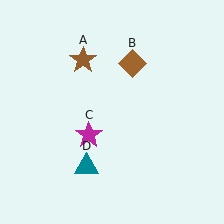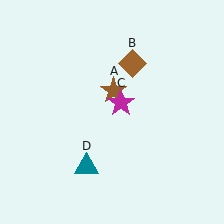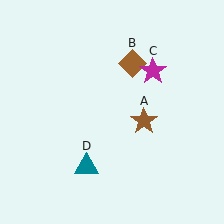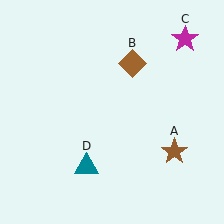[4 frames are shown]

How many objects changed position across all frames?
2 objects changed position: brown star (object A), magenta star (object C).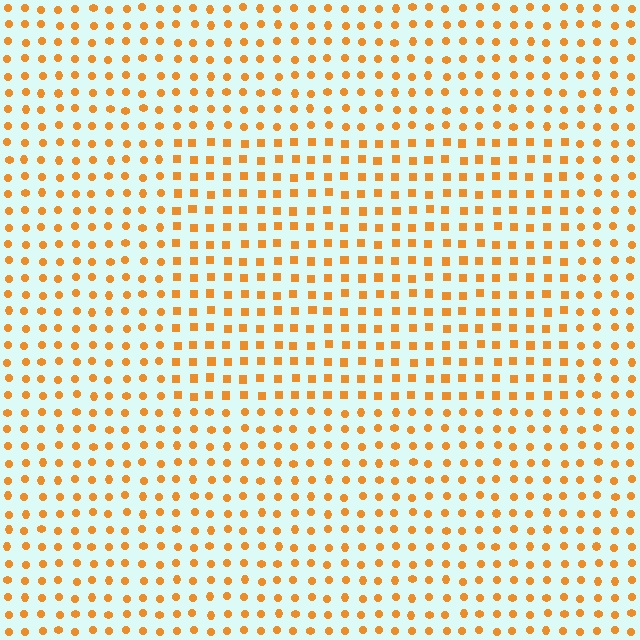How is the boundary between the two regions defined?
The boundary is defined by a change in element shape: squares inside vs. circles outside. All elements share the same color and spacing.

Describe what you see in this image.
The image is filled with small orange elements arranged in a uniform grid. A rectangle-shaped region contains squares, while the surrounding area contains circles. The boundary is defined purely by the change in element shape.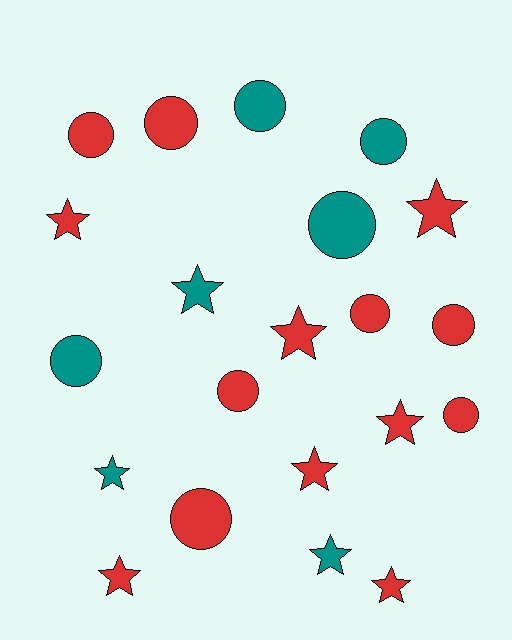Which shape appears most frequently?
Circle, with 11 objects.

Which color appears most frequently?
Red, with 14 objects.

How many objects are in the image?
There are 21 objects.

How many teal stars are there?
There are 3 teal stars.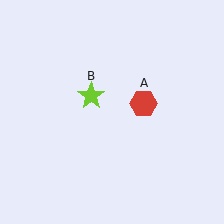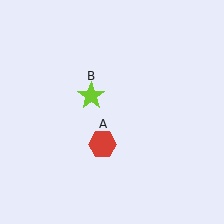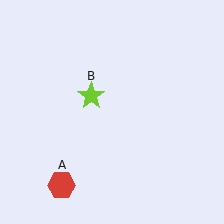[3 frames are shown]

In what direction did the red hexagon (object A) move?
The red hexagon (object A) moved down and to the left.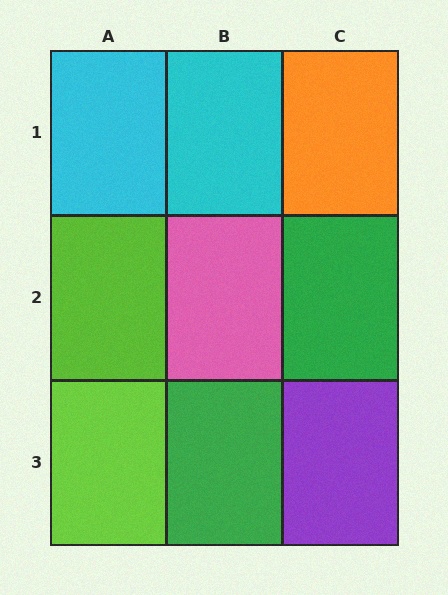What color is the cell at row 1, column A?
Cyan.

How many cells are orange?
1 cell is orange.